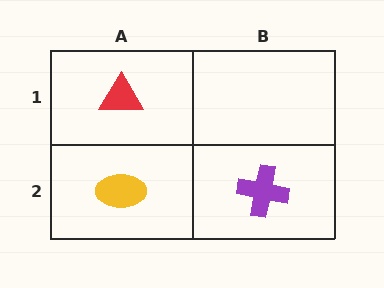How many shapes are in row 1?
1 shape.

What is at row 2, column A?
A yellow ellipse.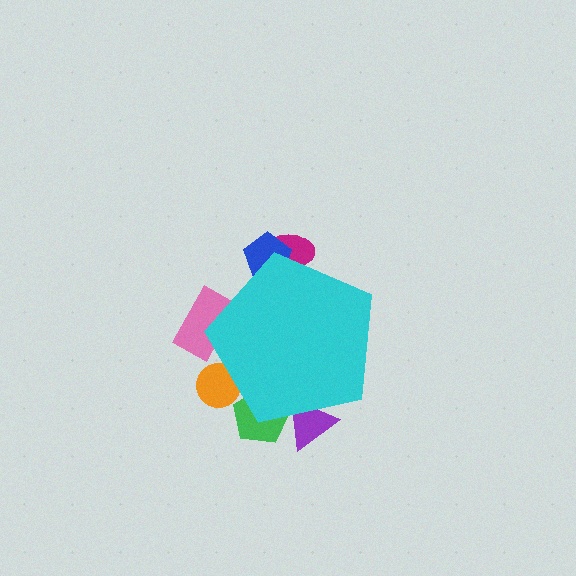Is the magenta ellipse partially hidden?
Yes, the magenta ellipse is partially hidden behind the cyan pentagon.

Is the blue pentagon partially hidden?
Yes, the blue pentagon is partially hidden behind the cyan pentagon.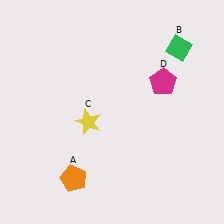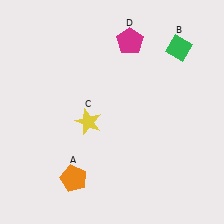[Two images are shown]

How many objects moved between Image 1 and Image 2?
1 object moved between the two images.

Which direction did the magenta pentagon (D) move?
The magenta pentagon (D) moved up.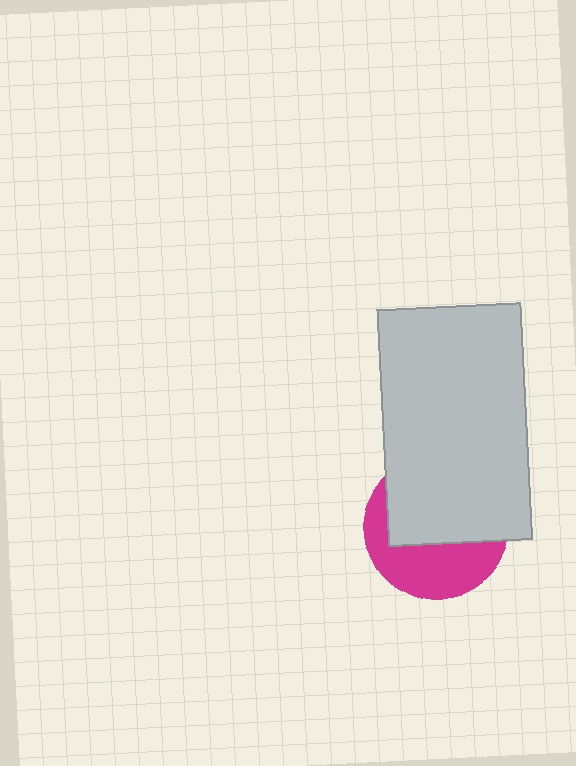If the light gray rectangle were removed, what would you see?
You would see the complete magenta circle.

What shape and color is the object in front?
The object in front is a light gray rectangle.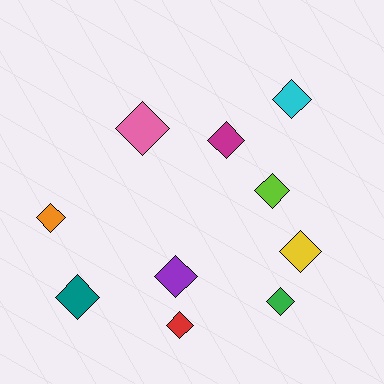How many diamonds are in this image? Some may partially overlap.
There are 10 diamonds.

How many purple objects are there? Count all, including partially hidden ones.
There is 1 purple object.